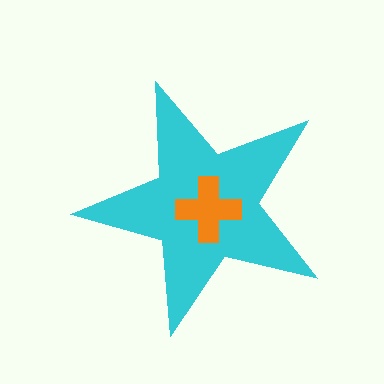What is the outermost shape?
The cyan star.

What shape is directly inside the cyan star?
The orange cross.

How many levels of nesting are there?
2.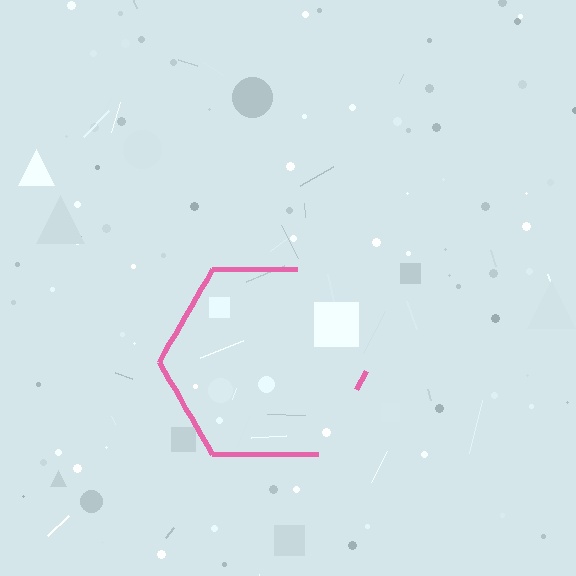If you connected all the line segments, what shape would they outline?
They would outline a hexagon.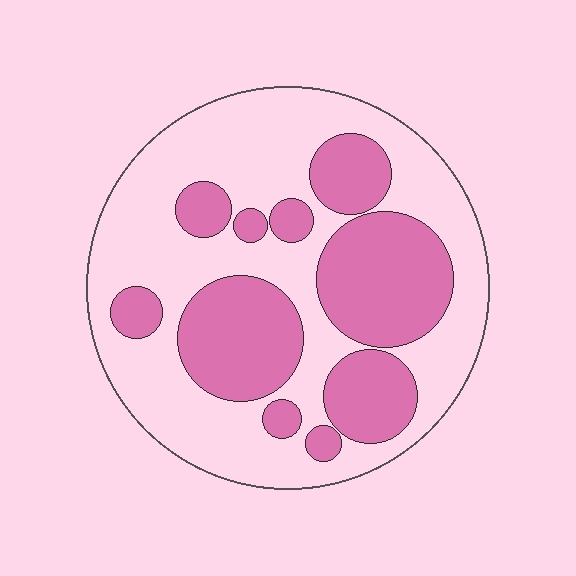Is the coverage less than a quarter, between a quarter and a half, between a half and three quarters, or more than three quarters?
Between a quarter and a half.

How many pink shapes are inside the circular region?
10.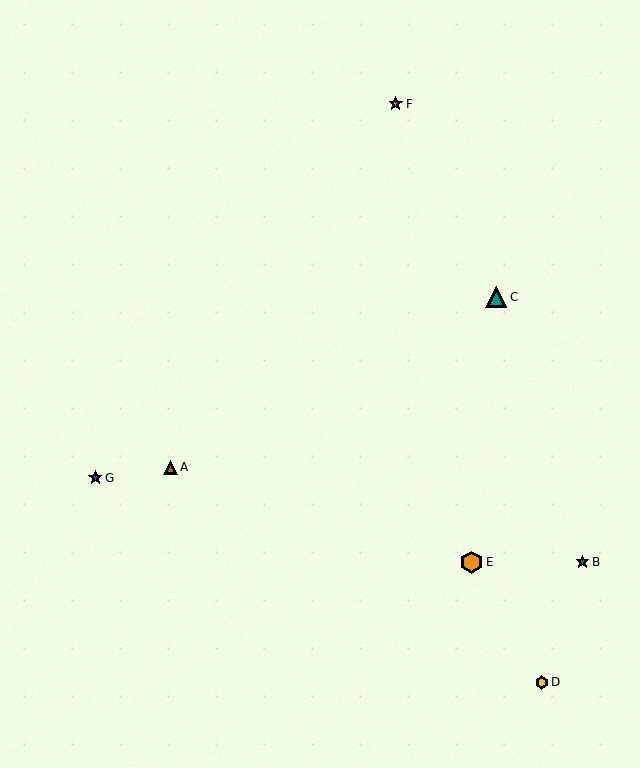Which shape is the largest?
The orange hexagon (labeled E) is the largest.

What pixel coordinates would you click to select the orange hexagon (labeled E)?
Click at (471, 562) to select the orange hexagon E.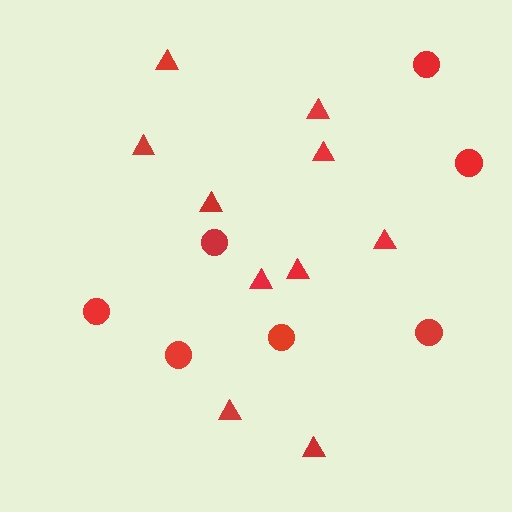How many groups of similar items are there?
There are 2 groups: one group of circles (7) and one group of triangles (10).